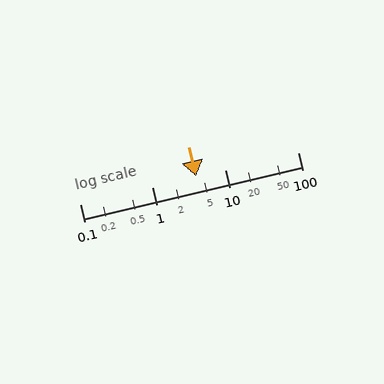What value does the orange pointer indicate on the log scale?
The pointer indicates approximately 4.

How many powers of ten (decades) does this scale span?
The scale spans 3 decades, from 0.1 to 100.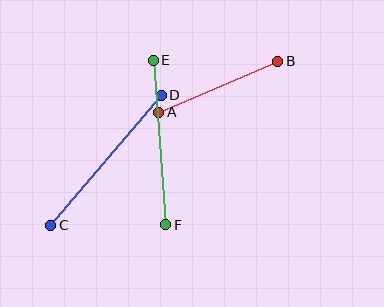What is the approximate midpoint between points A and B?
The midpoint is at approximately (218, 87) pixels.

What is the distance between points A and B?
The distance is approximately 130 pixels.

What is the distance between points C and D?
The distance is approximately 170 pixels.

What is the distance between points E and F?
The distance is approximately 165 pixels.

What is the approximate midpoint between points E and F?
The midpoint is at approximately (159, 142) pixels.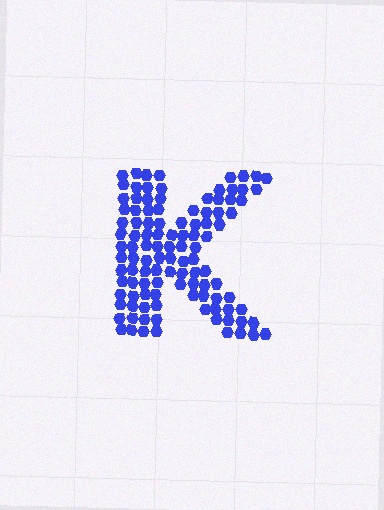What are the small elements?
The small elements are hexagons.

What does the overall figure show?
The overall figure shows the letter K.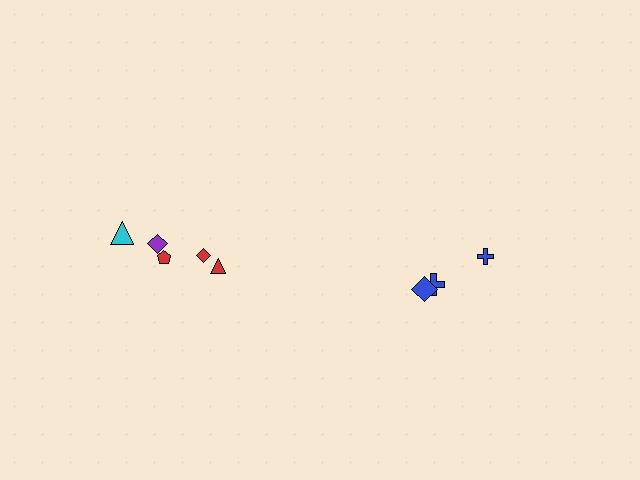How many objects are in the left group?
There are 5 objects.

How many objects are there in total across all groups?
There are 8 objects.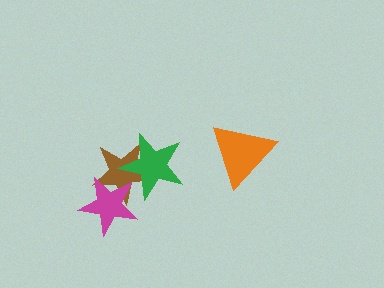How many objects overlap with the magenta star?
2 objects overlap with the magenta star.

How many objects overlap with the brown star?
2 objects overlap with the brown star.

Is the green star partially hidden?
No, no other shape covers it.